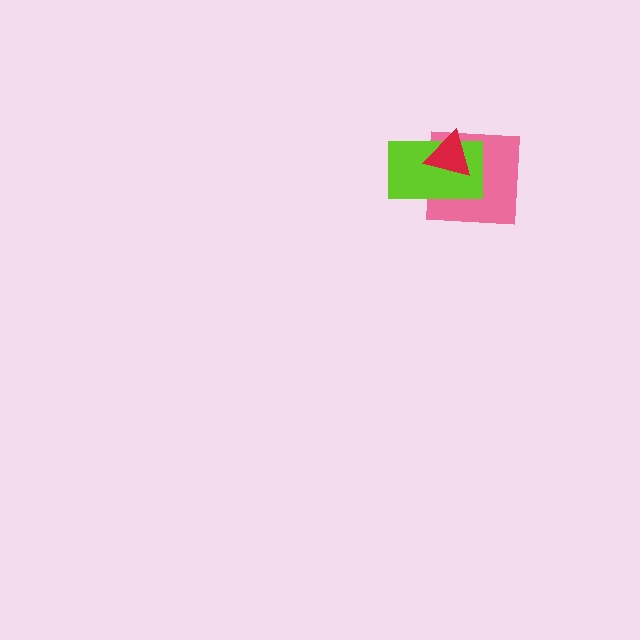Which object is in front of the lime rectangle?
The red triangle is in front of the lime rectangle.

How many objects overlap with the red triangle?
2 objects overlap with the red triangle.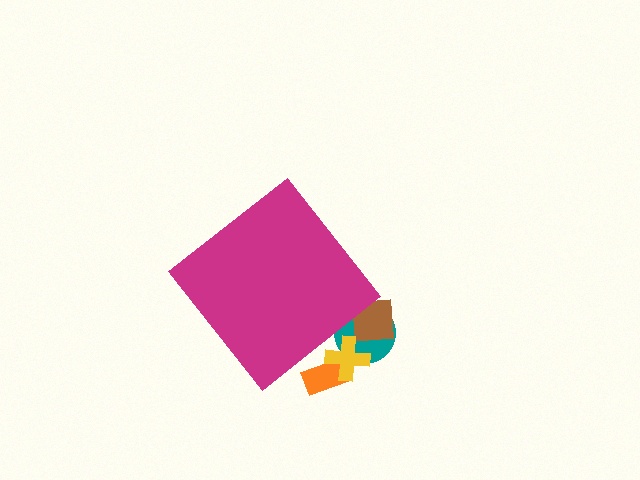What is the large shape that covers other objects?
A magenta diamond.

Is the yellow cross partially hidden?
Yes, the yellow cross is partially hidden behind the magenta diamond.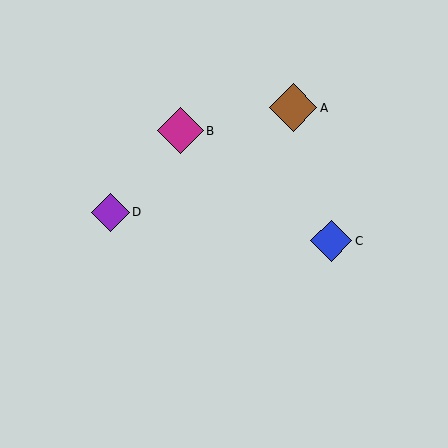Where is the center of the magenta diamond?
The center of the magenta diamond is at (180, 131).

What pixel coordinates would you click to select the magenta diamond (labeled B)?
Click at (180, 131) to select the magenta diamond B.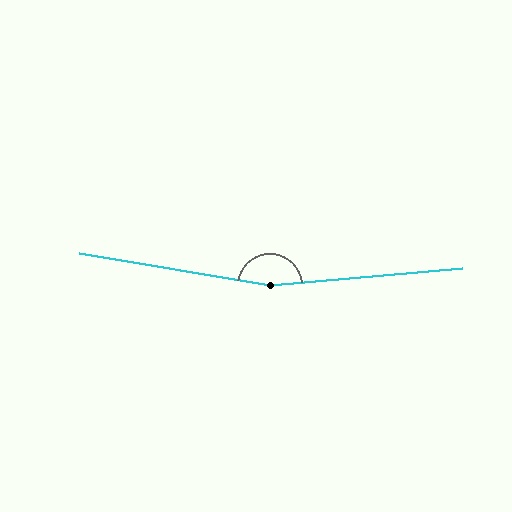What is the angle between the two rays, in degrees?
Approximately 165 degrees.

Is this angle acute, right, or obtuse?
It is obtuse.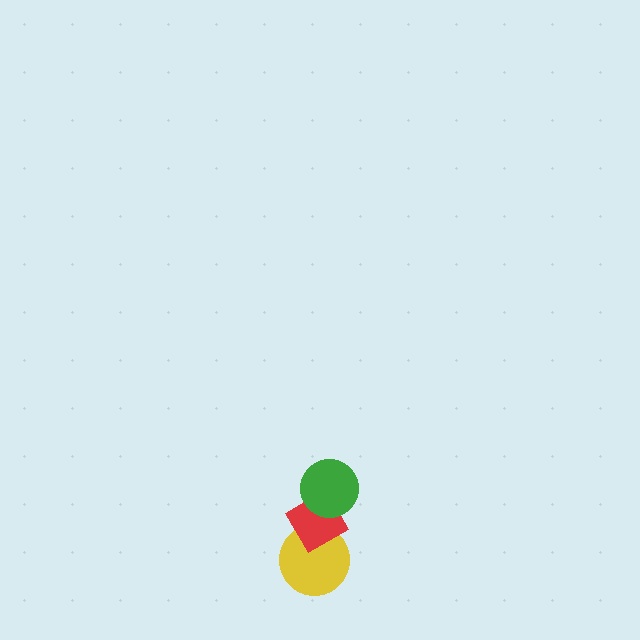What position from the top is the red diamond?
The red diamond is 2nd from the top.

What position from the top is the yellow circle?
The yellow circle is 3rd from the top.